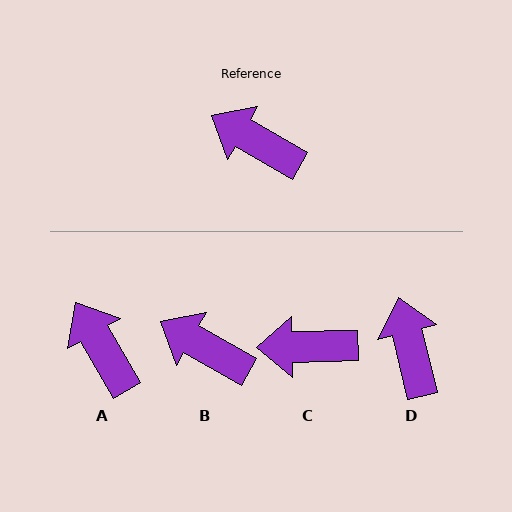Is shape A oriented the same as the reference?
No, it is off by about 30 degrees.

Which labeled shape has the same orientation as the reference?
B.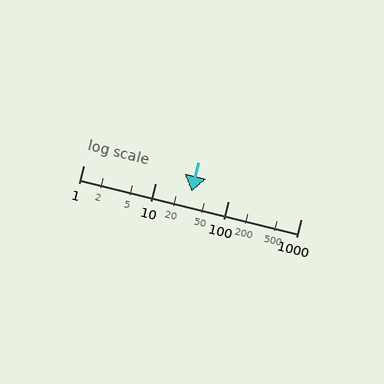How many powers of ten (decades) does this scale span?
The scale spans 3 decades, from 1 to 1000.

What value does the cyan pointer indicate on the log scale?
The pointer indicates approximately 31.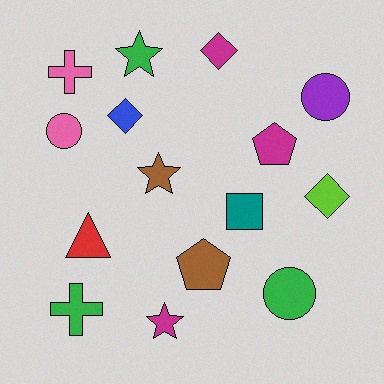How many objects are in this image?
There are 15 objects.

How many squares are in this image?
There is 1 square.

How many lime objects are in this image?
There is 1 lime object.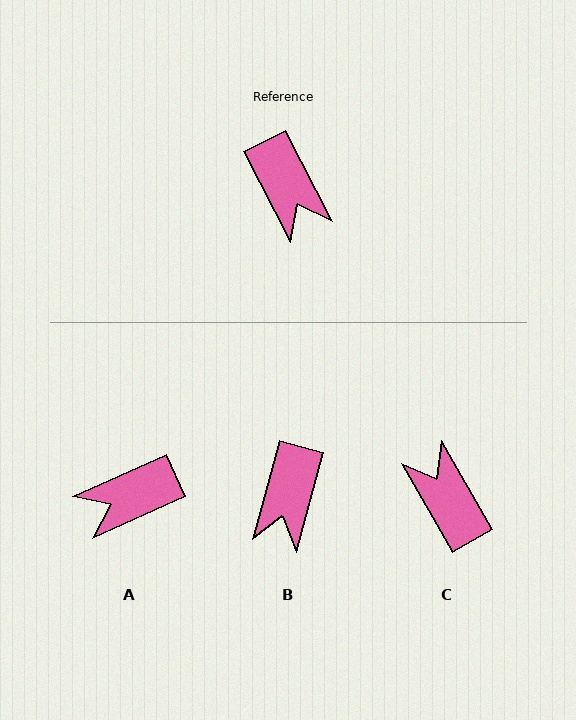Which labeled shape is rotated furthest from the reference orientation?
C, about 177 degrees away.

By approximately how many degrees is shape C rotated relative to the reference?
Approximately 177 degrees clockwise.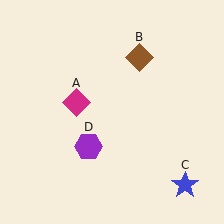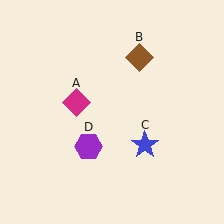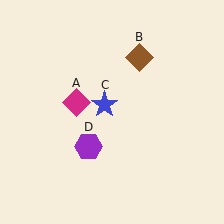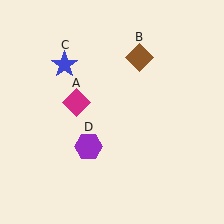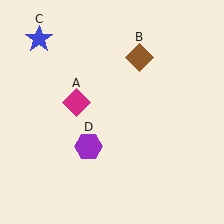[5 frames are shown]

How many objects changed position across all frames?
1 object changed position: blue star (object C).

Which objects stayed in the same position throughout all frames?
Magenta diamond (object A) and brown diamond (object B) and purple hexagon (object D) remained stationary.